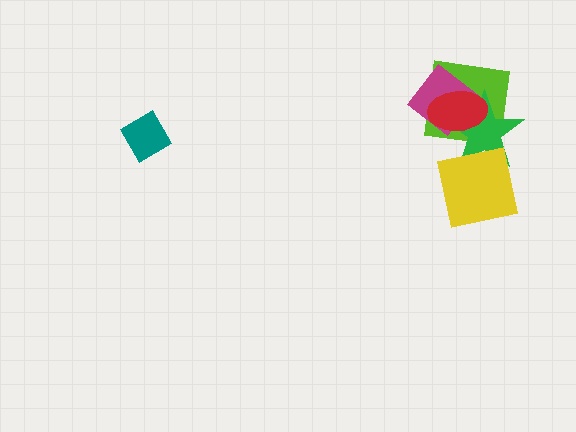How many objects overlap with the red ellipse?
3 objects overlap with the red ellipse.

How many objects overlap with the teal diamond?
0 objects overlap with the teal diamond.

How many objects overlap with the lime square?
3 objects overlap with the lime square.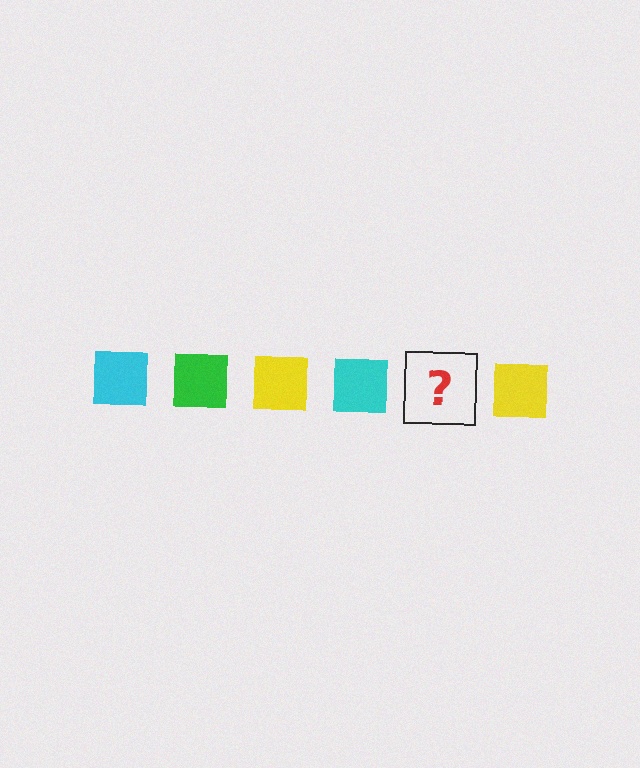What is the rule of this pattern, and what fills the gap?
The rule is that the pattern cycles through cyan, green, yellow squares. The gap should be filled with a green square.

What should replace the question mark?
The question mark should be replaced with a green square.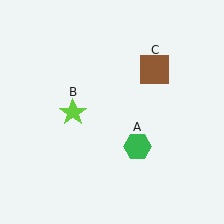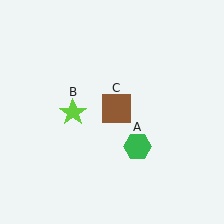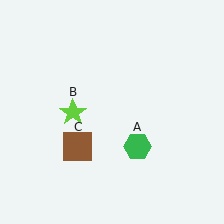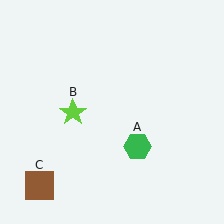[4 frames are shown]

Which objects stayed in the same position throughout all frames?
Green hexagon (object A) and lime star (object B) remained stationary.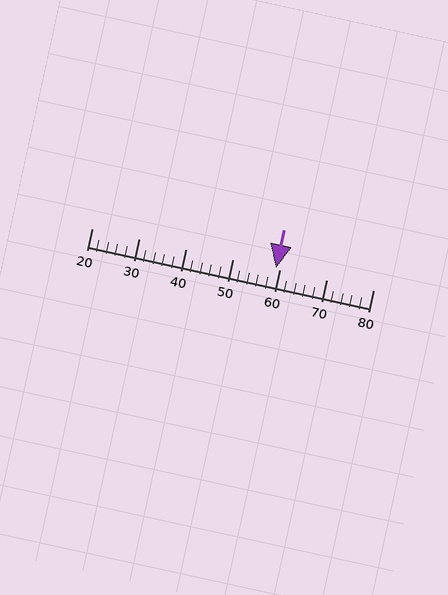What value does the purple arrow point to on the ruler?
The purple arrow points to approximately 59.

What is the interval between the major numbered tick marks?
The major tick marks are spaced 10 units apart.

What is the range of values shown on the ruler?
The ruler shows values from 20 to 80.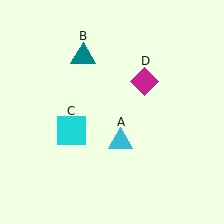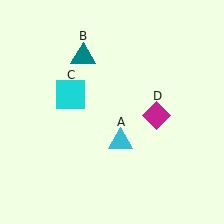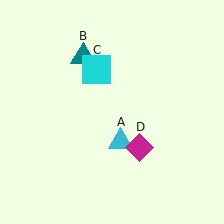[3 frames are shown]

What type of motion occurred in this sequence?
The cyan square (object C), magenta diamond (object D) rotated clockwise around the center of the scene.